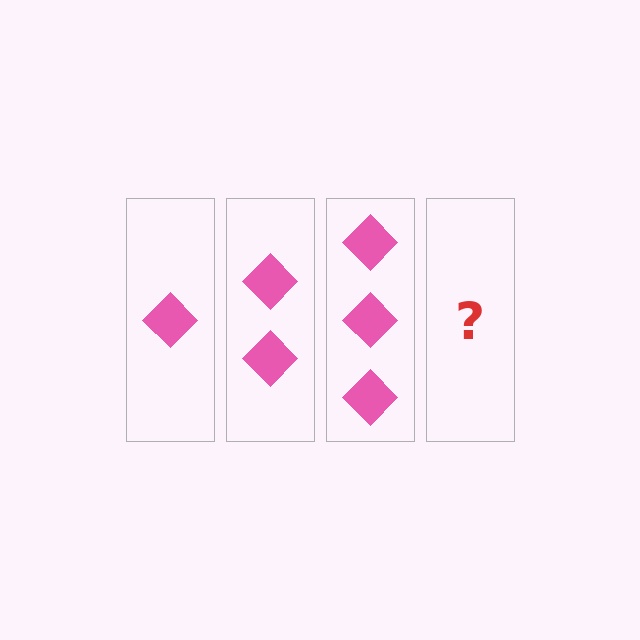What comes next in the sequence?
The next element should be 4 diamonds.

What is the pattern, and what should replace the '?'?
The pattern is that each step adds one more diamond. The '?' should be 4 diamonds.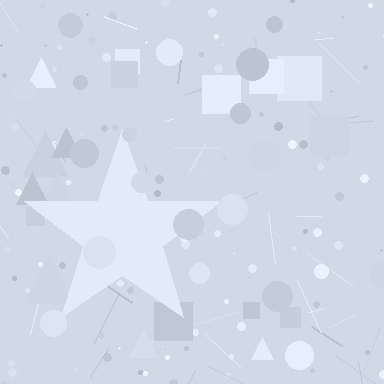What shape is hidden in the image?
A star is hidden in the image.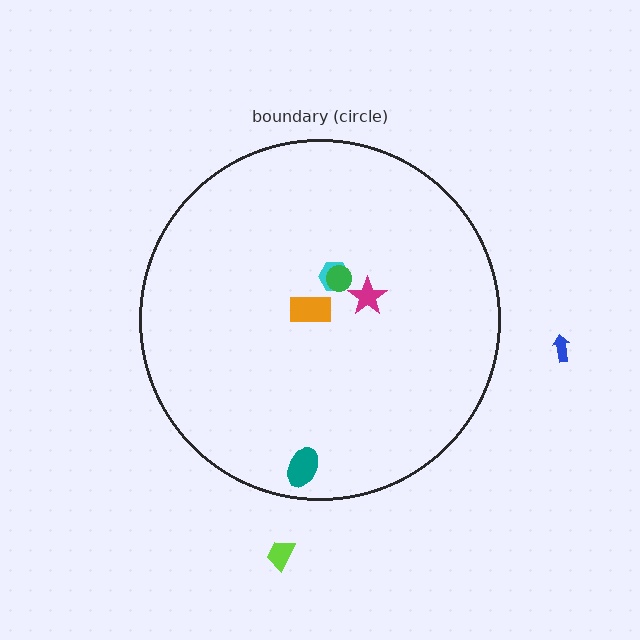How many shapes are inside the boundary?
5 inside, 2 outside.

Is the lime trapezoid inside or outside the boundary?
Outside.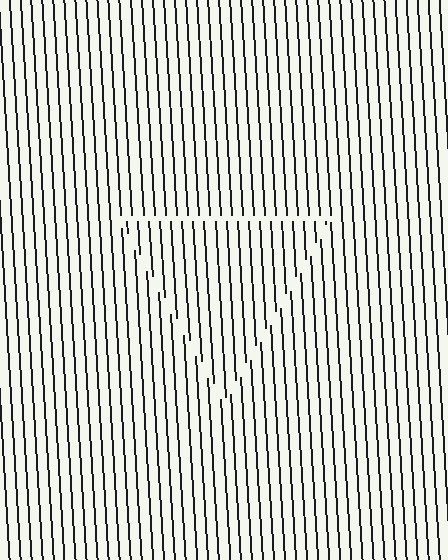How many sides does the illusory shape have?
3 sides — the line-ends trace a triangle.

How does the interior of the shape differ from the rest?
The interior of the shape contains the same grating, shifted by half a period — the contour is defined by the phase discontinuity where line-ends from the inner and outer gratings abut.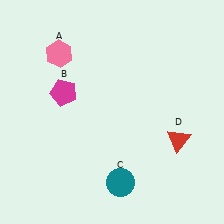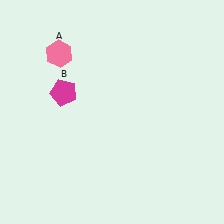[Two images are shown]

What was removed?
The teal circle (C), the red triangle (D) were removed in Image 2.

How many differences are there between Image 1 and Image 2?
There are 2 differences between the two images.